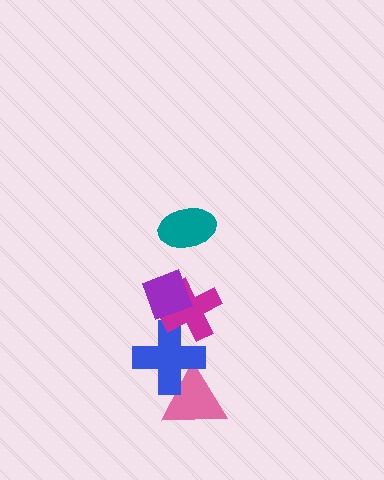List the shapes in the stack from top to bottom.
From top to bottom: the teal ellipse, the purple diamond, the magenta cross, the blue cross, the pink triangle.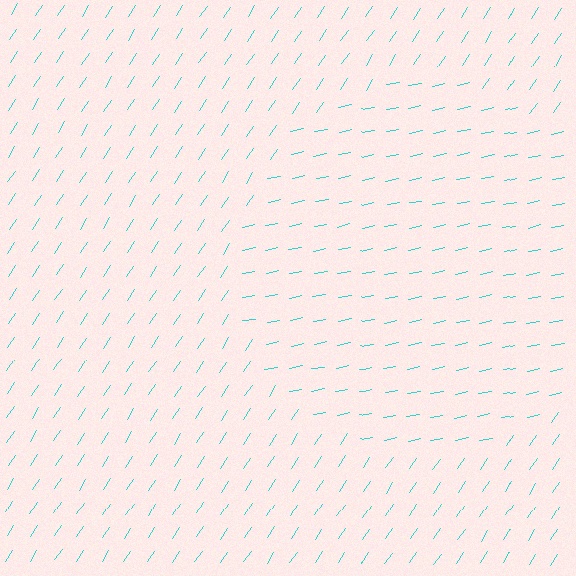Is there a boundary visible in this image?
Yes, there is a texture boundary formed by a change in line orientation.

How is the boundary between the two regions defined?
The boundary is defined purely by a change in line orientation (approximately 45 degrees difference). All lines are the same color and thickness.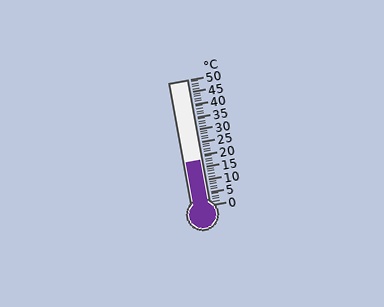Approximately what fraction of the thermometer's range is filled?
The thermometer is filled to approximately 35% of its range.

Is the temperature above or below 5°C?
The temperature is above 5°C.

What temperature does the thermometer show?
The thermometer shows approximately 18°C.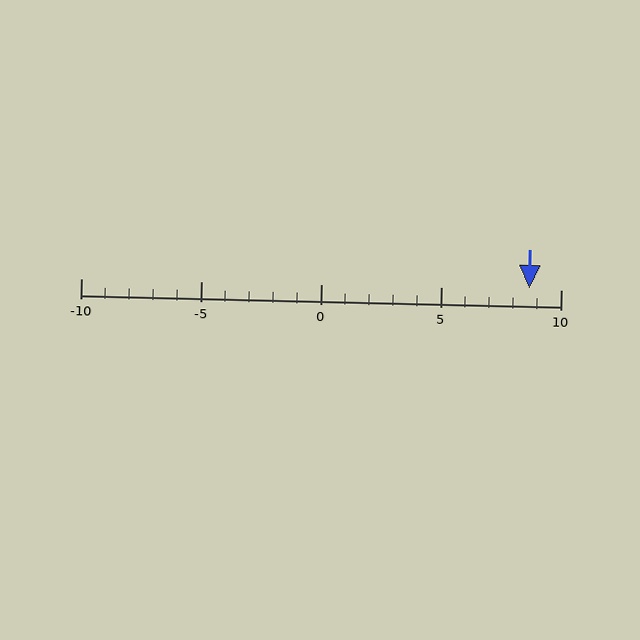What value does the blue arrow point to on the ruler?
The blue arrow points to approximately 9.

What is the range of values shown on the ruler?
The ruler shows values from -10 to 10.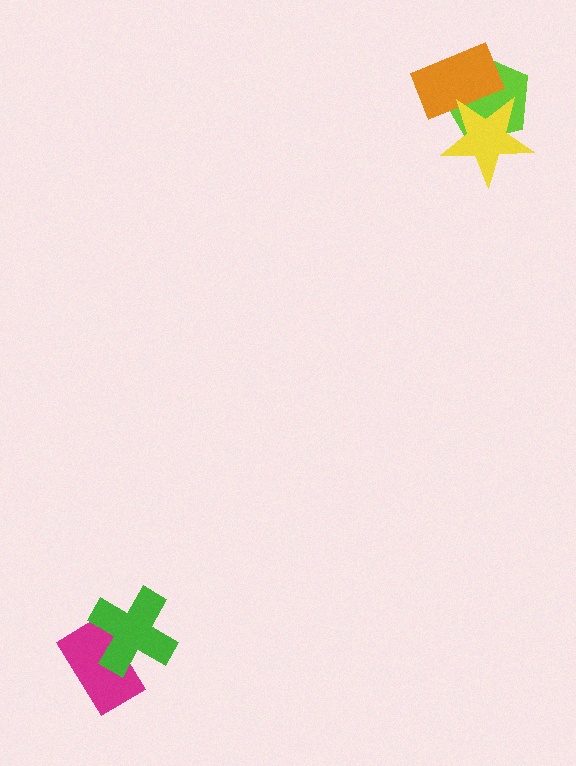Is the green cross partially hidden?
No, no other shape covers it.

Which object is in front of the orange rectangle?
The yellow star is in front of the orange rectangle.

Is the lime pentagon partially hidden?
Yes, it is partially covered by another shape.